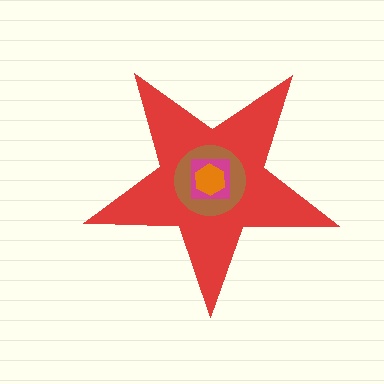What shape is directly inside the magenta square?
The orange hexagon.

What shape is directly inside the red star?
The brown circle.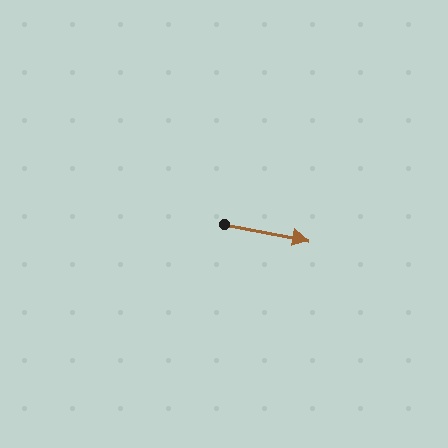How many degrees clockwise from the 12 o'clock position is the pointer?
Approximately 101 degrees.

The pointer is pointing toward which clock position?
Roughly 3 o'clock.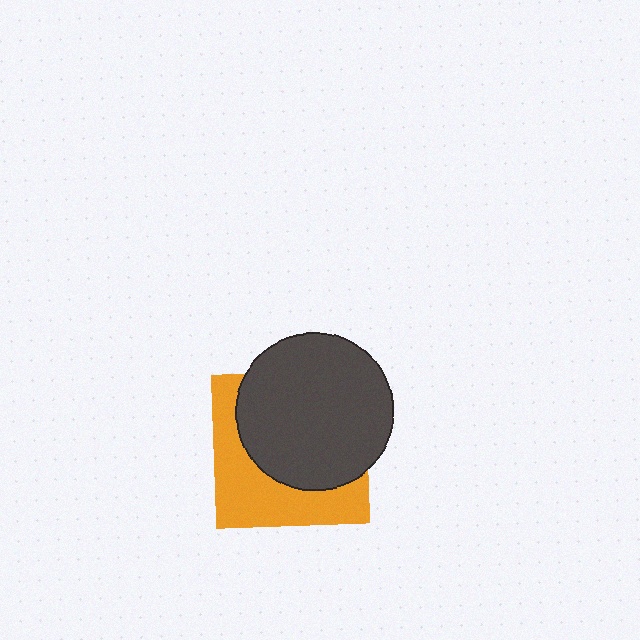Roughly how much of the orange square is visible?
A small part of it is visible (roughly 41%).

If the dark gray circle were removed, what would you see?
You would see the complete orange square.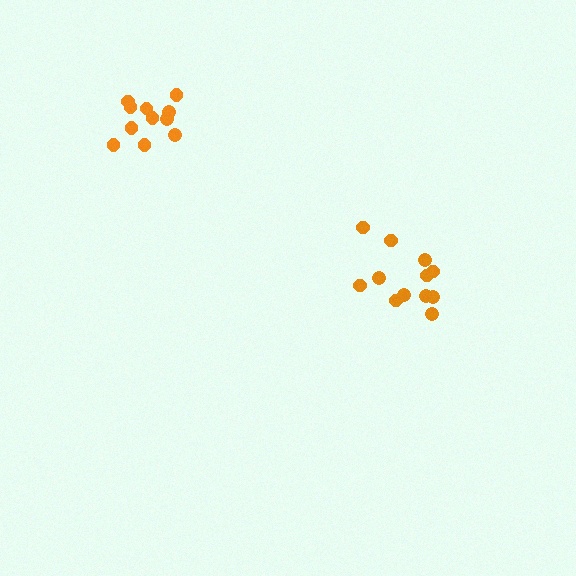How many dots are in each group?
Group 1: 12 dots, Group 2: 11 dots (23 total).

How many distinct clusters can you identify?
There are 2 distinct clusters.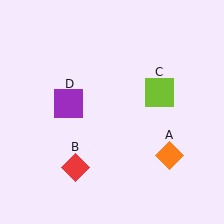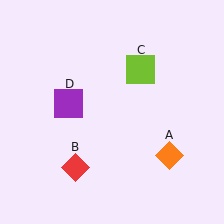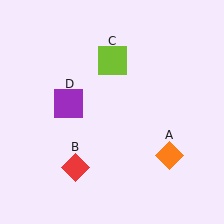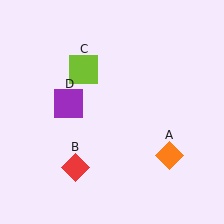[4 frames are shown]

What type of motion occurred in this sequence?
The lime square (object C) rotated counterclockwise around the center of the scene.